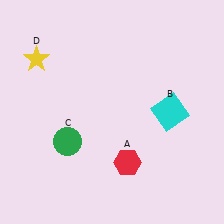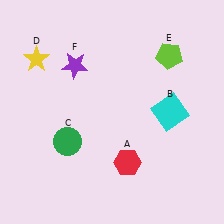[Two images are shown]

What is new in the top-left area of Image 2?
A purple star (F) was added in the top-left area of Image 2.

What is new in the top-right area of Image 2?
A lime pentagon (E) was added in the top-right area of Image 2.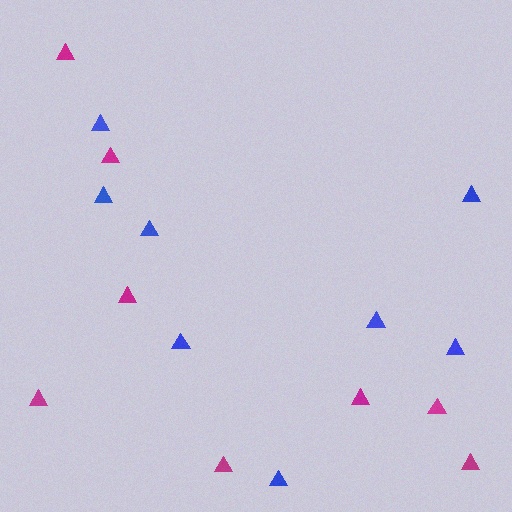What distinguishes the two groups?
There are 2 groups: one group of magenta triangles (8) and one group of blue triangles (8).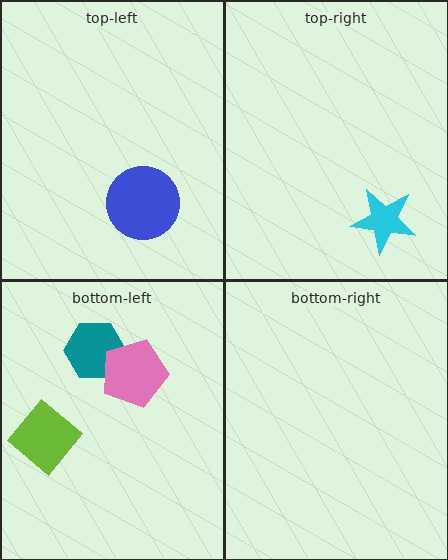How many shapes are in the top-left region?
1.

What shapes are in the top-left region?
The blue circle.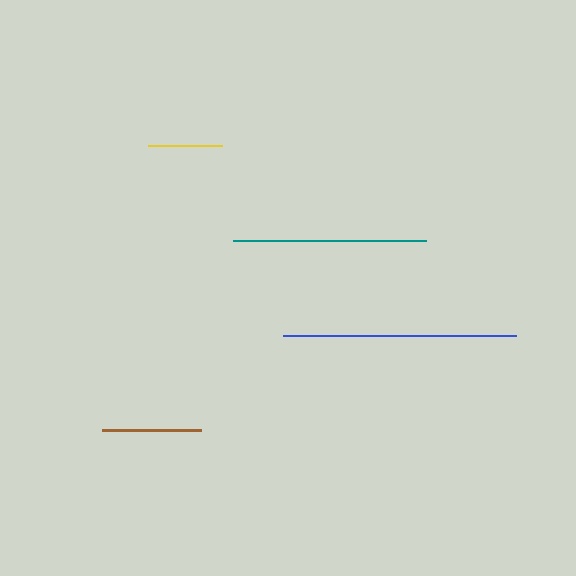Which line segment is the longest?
The blue line is the longest at approximately 233 pixels.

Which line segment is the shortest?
The yellow line is the shortest at approximately 74 pixels.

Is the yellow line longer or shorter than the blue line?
The blue line is longer than the yellow line.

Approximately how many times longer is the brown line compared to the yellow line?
The brown line is approximately 1.3 times the length of the yellow line.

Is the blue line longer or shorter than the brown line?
The blue line is longer than the brown line.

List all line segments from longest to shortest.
From longest to shortest: blue, teal, brown, yellow.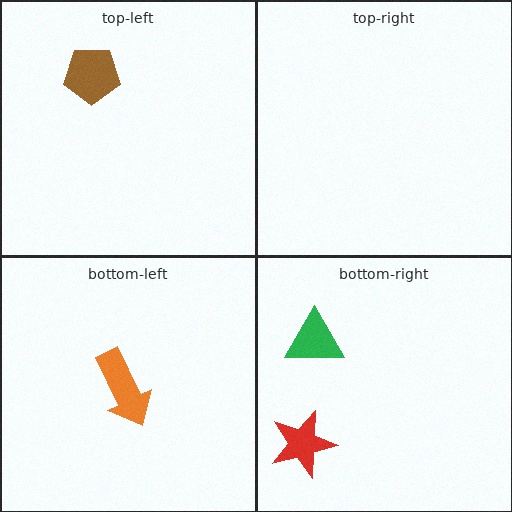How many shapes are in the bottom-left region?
1.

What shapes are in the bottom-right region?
The red star, the green triangle.